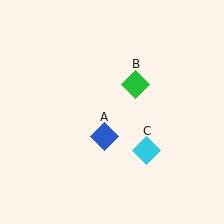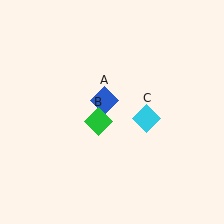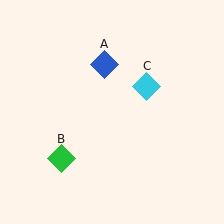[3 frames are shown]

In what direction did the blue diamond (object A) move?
The blue diamond (object A) moved up.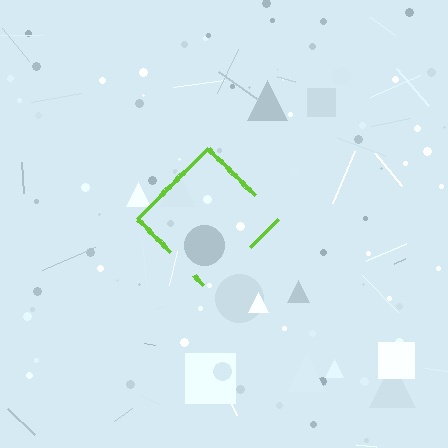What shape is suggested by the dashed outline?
The dashed outline suggests a diamond.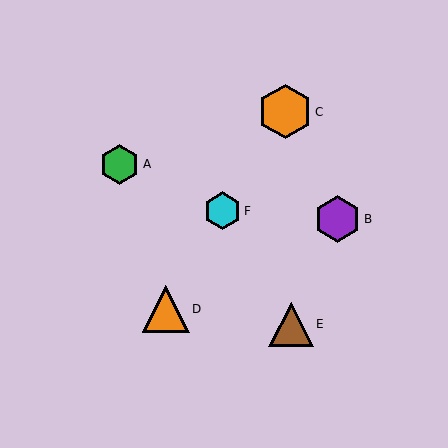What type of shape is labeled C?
Shape C is an orange hexagon.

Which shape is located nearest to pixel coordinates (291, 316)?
The brown triangle (labeled E) at (291, 324) is nearest to that location.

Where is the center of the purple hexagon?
The center of the purple hexagon is at (338, 219).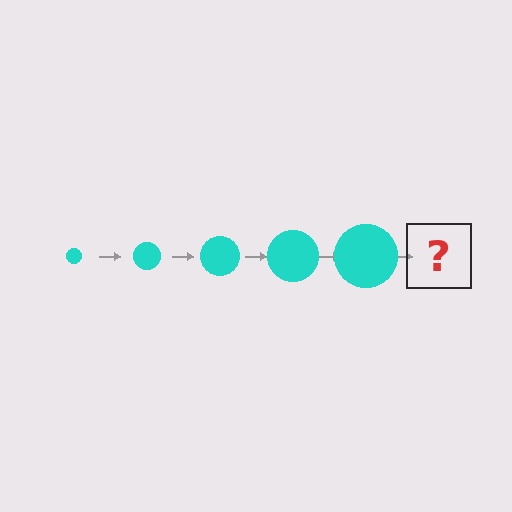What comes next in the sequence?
The next element should be a cyan circle, larger than the previous one.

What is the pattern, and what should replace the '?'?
The pattern is that the circle gets progressively larger each step. The '?' should be a cyan circle, larger than the previous one.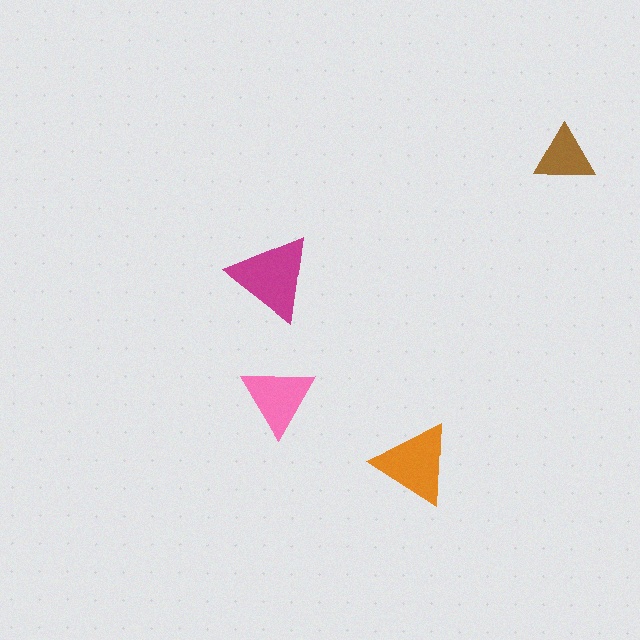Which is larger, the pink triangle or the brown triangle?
The pink one.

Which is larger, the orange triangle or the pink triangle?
The orange one.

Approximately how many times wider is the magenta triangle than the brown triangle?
About 1.5 times wider.